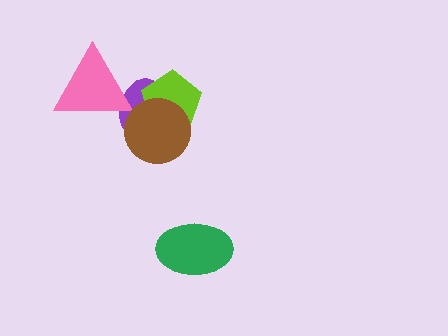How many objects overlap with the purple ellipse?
3 objects overlap with the purple ellipse.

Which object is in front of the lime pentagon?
The brown circle is in front of the lime pentagon.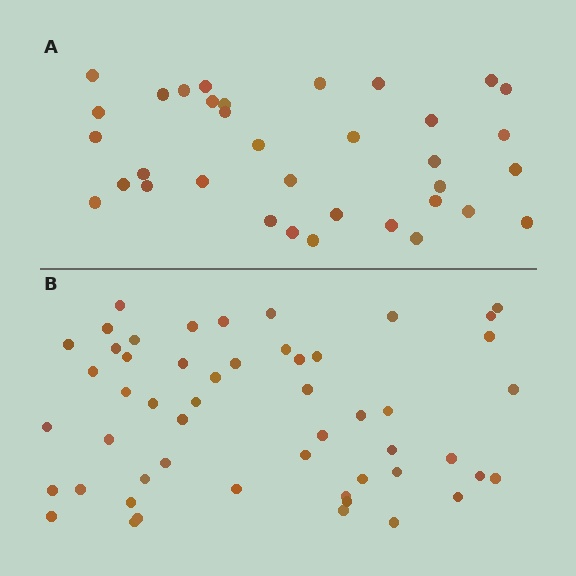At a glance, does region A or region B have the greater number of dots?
Region B (the bottom region) has more dots.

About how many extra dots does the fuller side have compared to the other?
Region B has approximately 15 more dots than region A.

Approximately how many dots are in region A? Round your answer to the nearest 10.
About 40 dots. (The exact count is 35, which rounds to 40.)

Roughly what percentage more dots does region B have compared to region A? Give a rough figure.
About 50% more.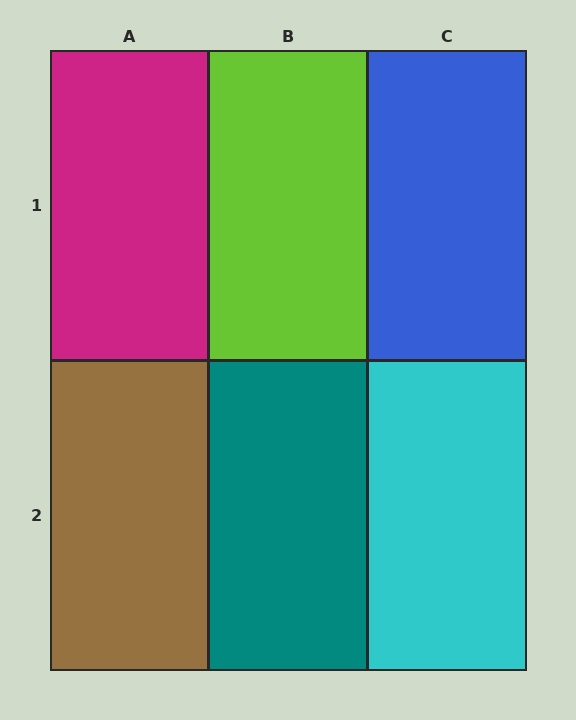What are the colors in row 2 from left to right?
Brown, teal, cyan.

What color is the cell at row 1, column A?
Magenta.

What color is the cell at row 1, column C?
Blue.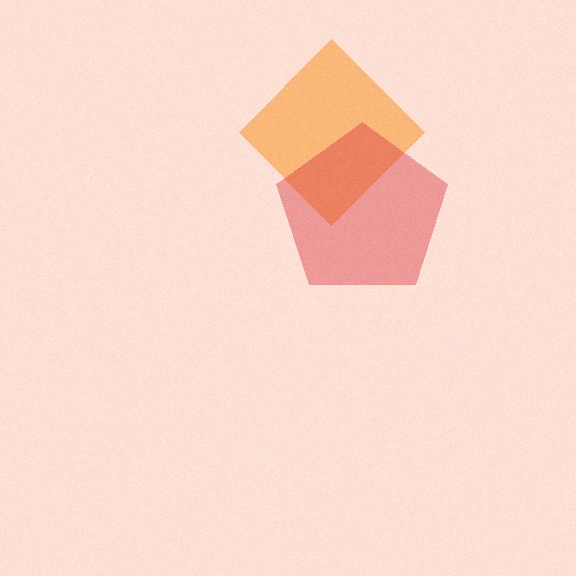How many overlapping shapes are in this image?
There are 2 overlapping shapes in the image.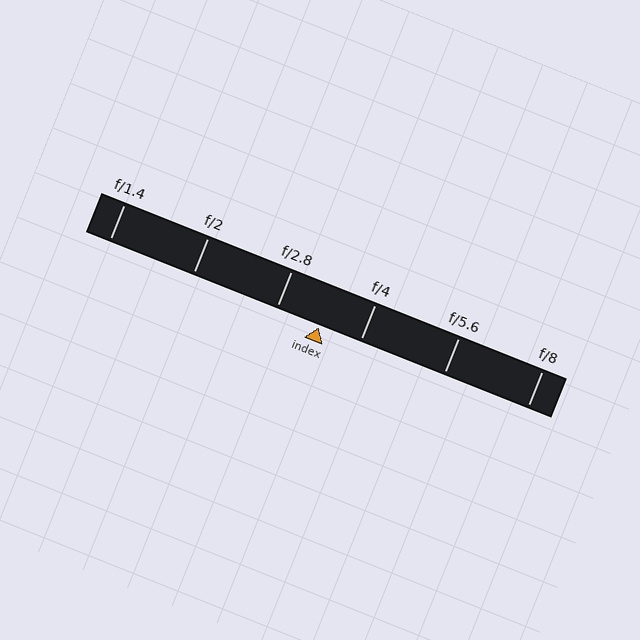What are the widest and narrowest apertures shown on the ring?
The widest aperture shown is f/1.4 and the narrowest is f/8.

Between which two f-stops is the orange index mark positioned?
The index mark is between f/2.8 and f/4.